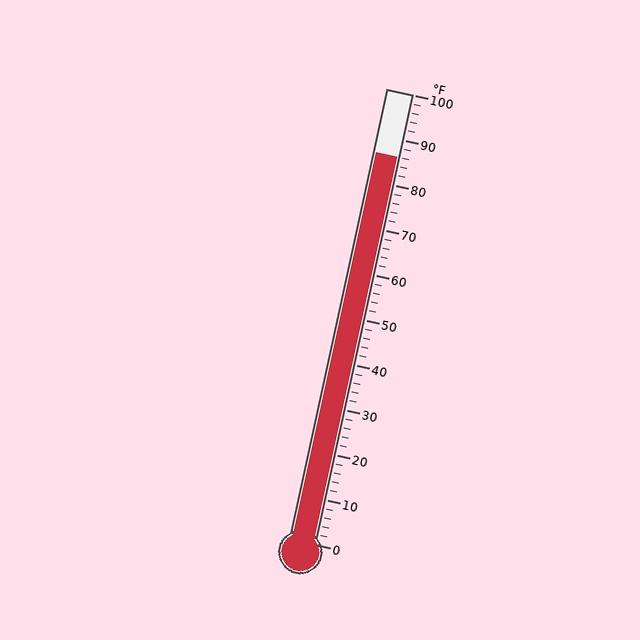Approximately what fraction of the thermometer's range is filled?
The thermometer is filled to approximately 85% of its range.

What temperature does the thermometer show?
The thermometer shows approximately 86°F.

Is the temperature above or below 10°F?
The temperature is above 10°F.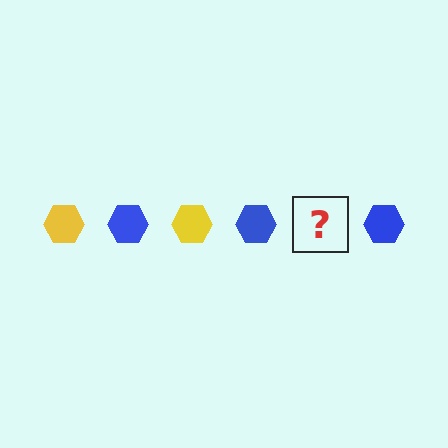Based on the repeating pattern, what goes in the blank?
The blank should be a yellow hexagon.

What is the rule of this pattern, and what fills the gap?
The rule is that the pattern cycles through yellow, blue hexagons. The gap should be filled with a yellow hexagon.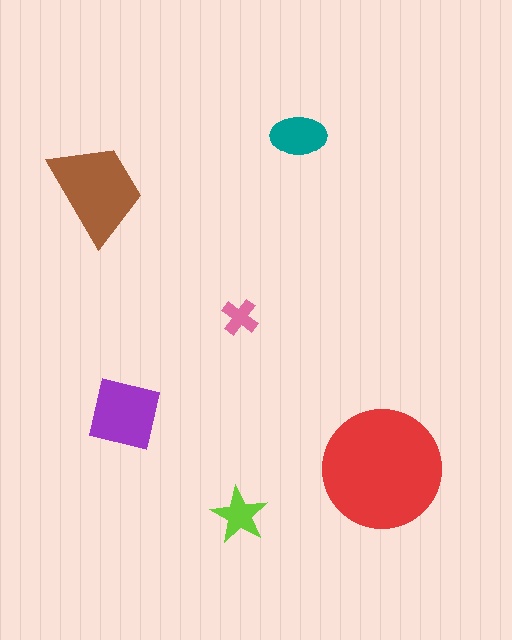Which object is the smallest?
The pink cross.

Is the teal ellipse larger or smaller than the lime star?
Larger.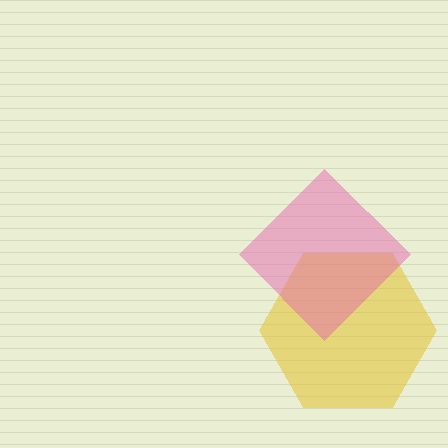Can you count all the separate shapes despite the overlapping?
Yes, there are 2 separate shapes.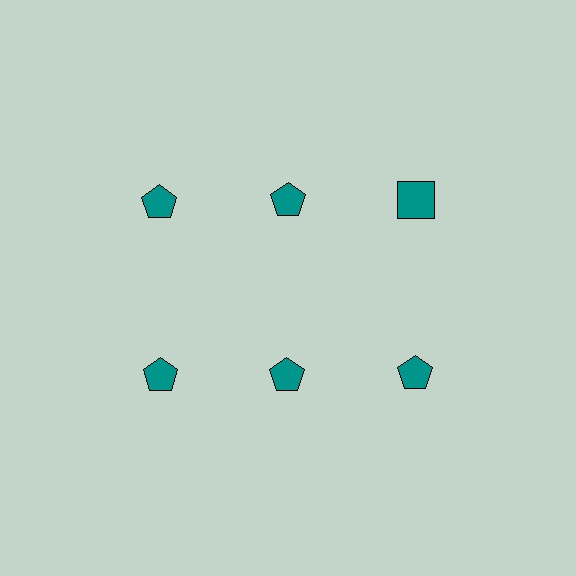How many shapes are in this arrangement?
There are 6 shapes arranged in a grid pattern.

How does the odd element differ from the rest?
It has a different shape: square instead of pentagon.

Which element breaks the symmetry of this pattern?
The teal square in the top row, center column breaks the symmetry. All other shapes are teal pentagons.